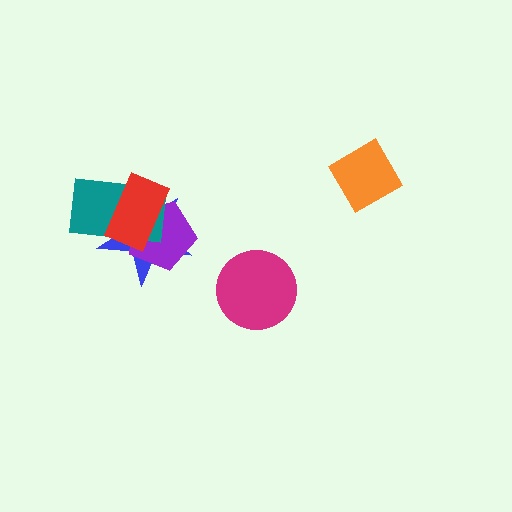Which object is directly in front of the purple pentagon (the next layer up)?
The teal rectangle is directly in front of the purple pentagon.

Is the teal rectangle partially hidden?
Yes, it is partially covered by another shape.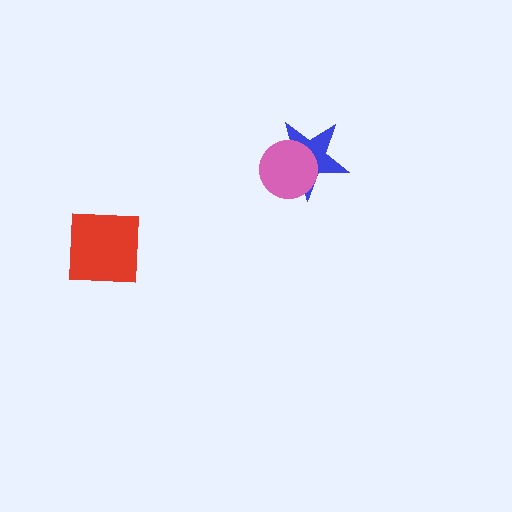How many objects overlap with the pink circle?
1 object overlaps with the pink circle.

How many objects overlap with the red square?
0 objects overlap with the red square.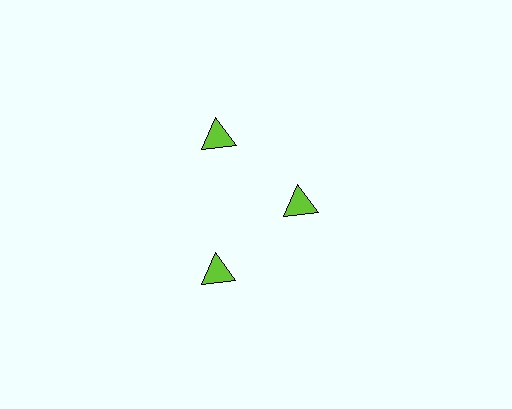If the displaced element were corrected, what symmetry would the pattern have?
It would have 3-fold rotational symmetry — the pattern would map onto itself every 120 degrees.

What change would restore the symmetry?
The symmetry would be restored by moving it outward, back onto the ring so that all 3 triangles sit at equal angles and equal distance from the center.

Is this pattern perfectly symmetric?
No. The 3 lime triangles are arranged in a ring, but one element near the 3 o'clock position is pulled inward toward the center, breaking the 3-fold rotational symmetry.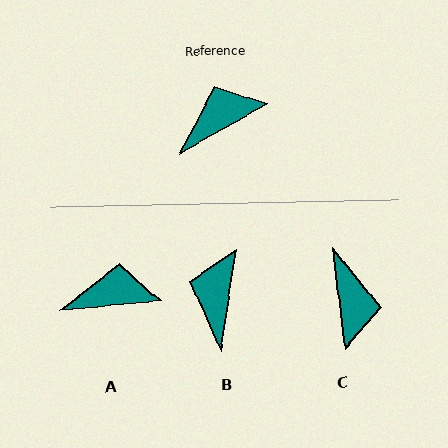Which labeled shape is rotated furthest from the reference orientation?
C, about 113 degrees away.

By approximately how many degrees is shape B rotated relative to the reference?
Approximately 52 degrees counter-clockwise.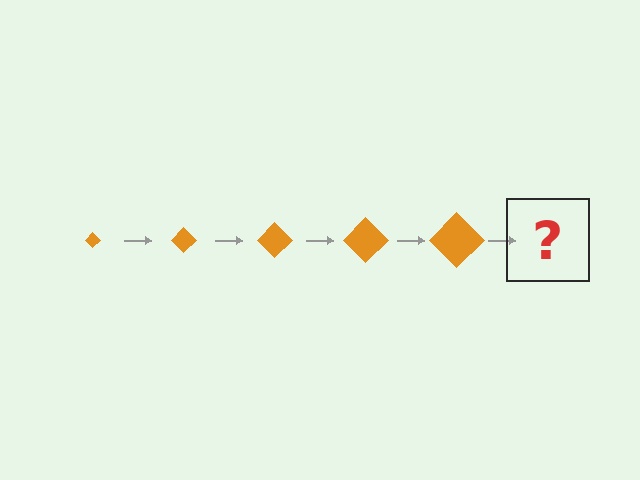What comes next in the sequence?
The next element should be an orange diamond, larger than the previous one.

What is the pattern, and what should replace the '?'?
The pattern is that the diamond gets progressively larger each step. The '?' should be an orange diamond, larger than the previous one.